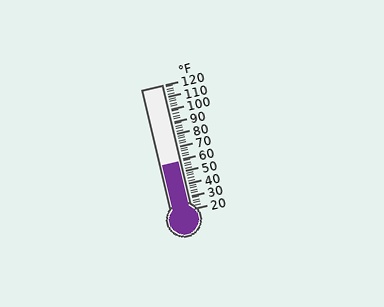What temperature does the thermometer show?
The thermometer shows approximately 58°F.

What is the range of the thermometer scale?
The thermometer scale ranges from 20°F to 120°F.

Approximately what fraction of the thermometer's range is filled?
The thermometer is filled to approximately 40% of its range.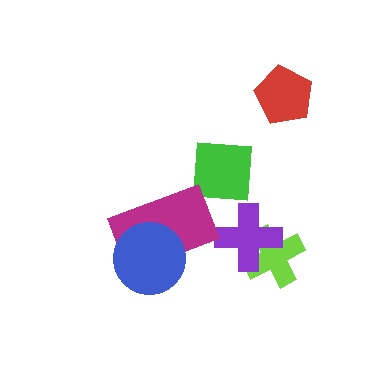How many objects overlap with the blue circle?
1 object overlaps with the blue circle.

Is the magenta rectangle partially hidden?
Yes, it is partially covered by another shape.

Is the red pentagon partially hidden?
No, no other shape covers it.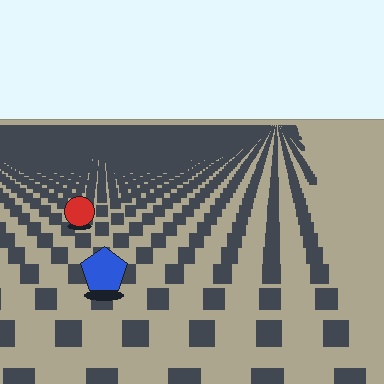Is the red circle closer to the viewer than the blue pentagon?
No. The blue pentagon is closer — you can tell from the texture gradient: the ground texture is coarser near it.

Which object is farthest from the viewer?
The red circle is farthest from the viewer. It appears smaller and the ground texture around it is denser.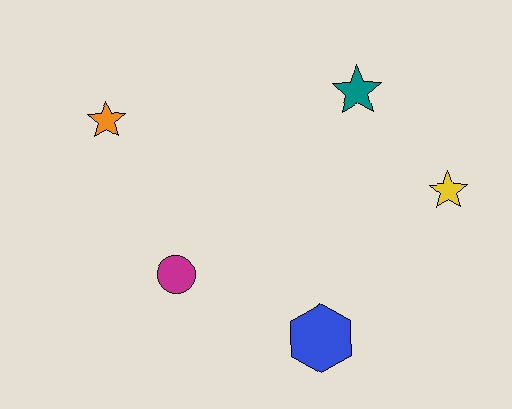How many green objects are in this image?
There are no green objects.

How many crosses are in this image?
There are no crosses.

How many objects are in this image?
There are 5 objects.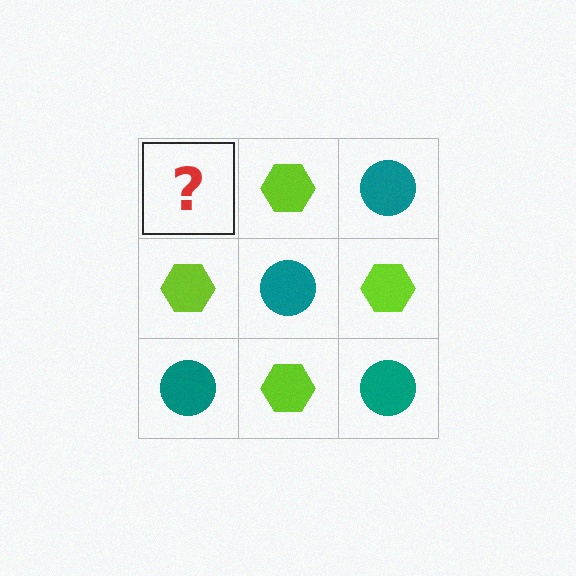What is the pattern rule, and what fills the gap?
The rule is that it alternates teal circle and lime hexagon in a checkerboard pattern. The gap should be filled with a teal circle.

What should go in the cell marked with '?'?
The missing cell should contain a teal circle.